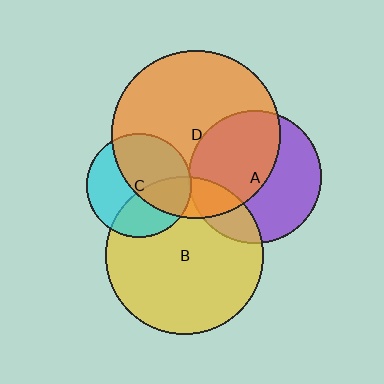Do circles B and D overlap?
Yes.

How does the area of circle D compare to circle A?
Approximately 1.6 times.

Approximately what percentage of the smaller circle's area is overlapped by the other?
Approximately 15%.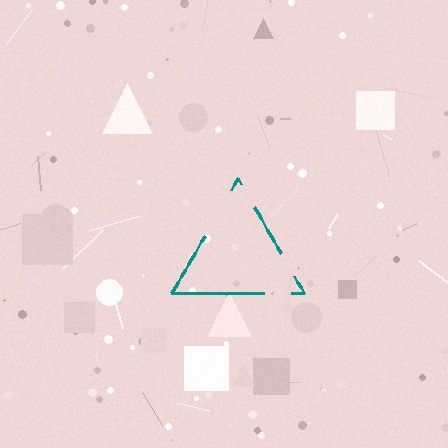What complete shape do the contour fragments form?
The contour fragments form a triangle.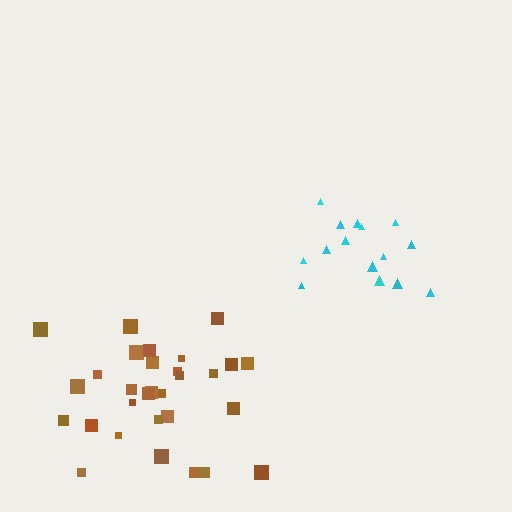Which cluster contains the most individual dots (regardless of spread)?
Brown (30).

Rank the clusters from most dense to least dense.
cyan, brown.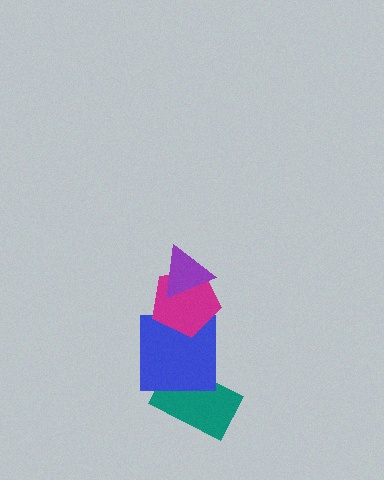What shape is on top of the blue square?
The magenta pentagon is on top of the blue square.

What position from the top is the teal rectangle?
The teal rectangle is 4th from the top.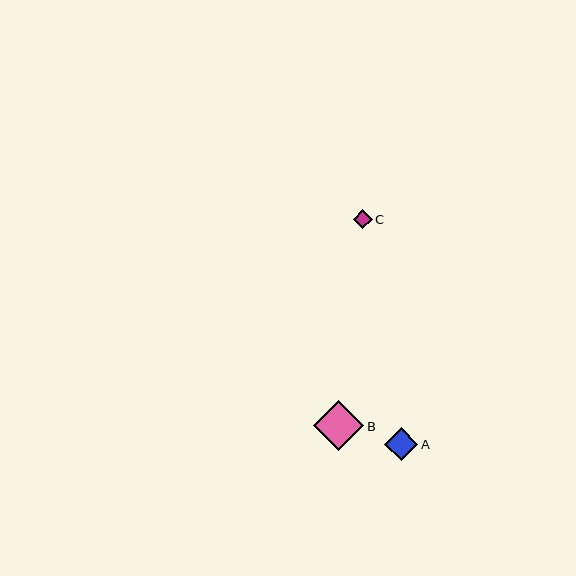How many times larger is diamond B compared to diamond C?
Diamond B is approximately 2.7 times the size of diamond C.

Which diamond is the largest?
Diamond B is the largest with a size of approximately 50 pixels.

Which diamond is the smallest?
Diamond C is the smallest with a size of approximately 19 pixels.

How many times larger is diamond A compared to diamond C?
Diamond A is approximately 1.8 times the size of diamond C.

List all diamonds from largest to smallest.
From largest to smallest: B, A, C.